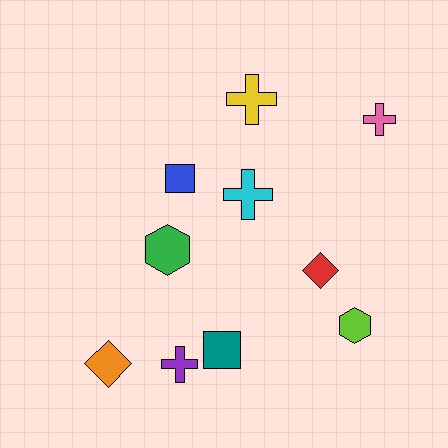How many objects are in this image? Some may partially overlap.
There are 10 objects.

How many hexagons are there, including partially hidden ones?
There are 2 hexagons.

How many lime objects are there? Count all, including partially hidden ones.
There is 1 lime object.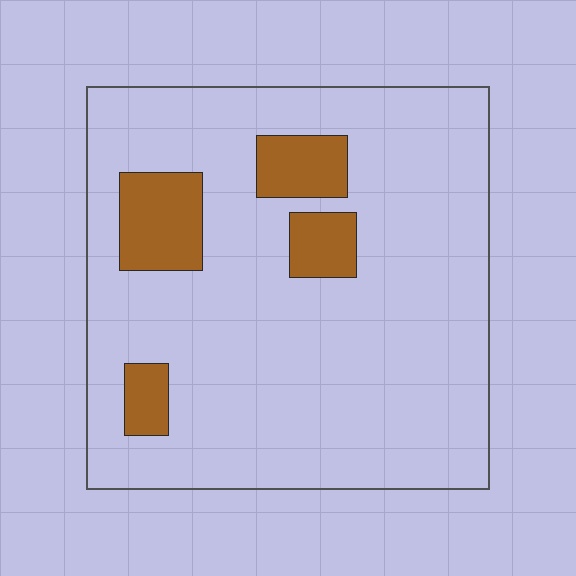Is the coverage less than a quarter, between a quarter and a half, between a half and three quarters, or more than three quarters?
Less than a quarter.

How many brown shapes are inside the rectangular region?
4.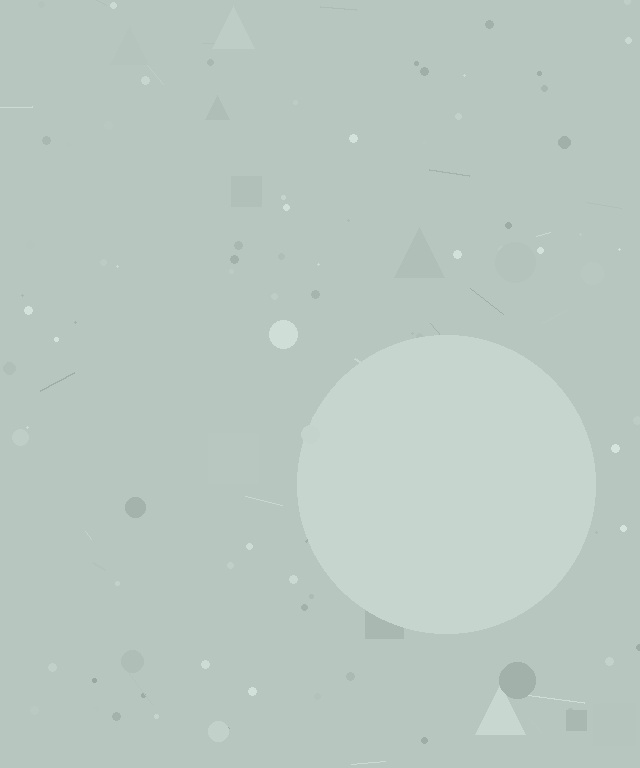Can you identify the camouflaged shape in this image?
The camouflaged shape is a circle.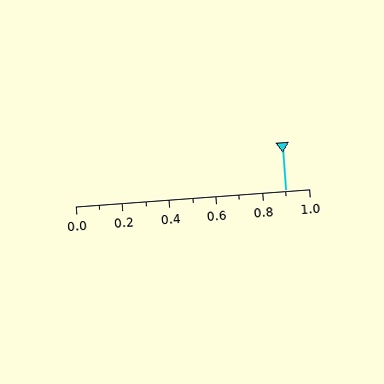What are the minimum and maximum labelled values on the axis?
The axis runs from 0.0 to 1.0.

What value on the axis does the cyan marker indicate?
The marker indicates approximately 0.9.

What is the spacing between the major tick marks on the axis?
The major ticks are spaced 0.2 apart.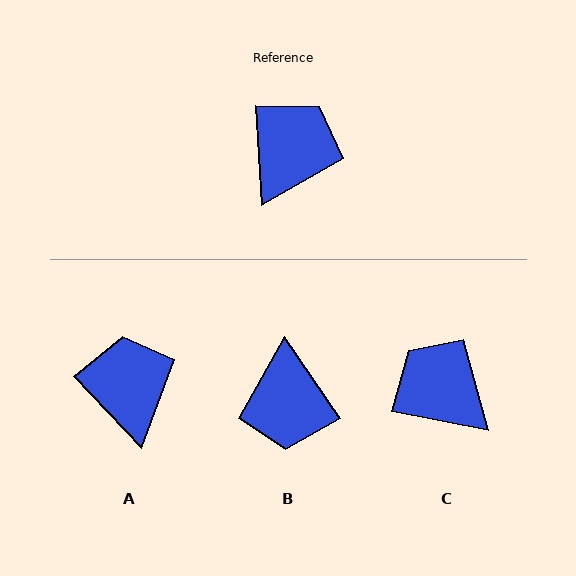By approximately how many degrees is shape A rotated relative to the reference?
Approximately 40 degrees counter-clockwise.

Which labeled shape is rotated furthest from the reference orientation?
B, about 149 degrees away.